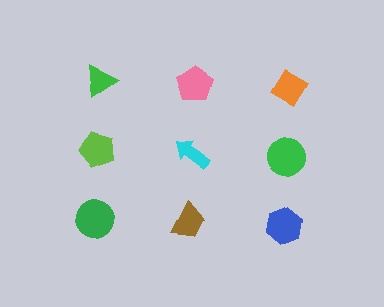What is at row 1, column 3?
An orange diamond.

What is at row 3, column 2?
A brown trapezoid.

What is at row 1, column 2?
A pink pentagon.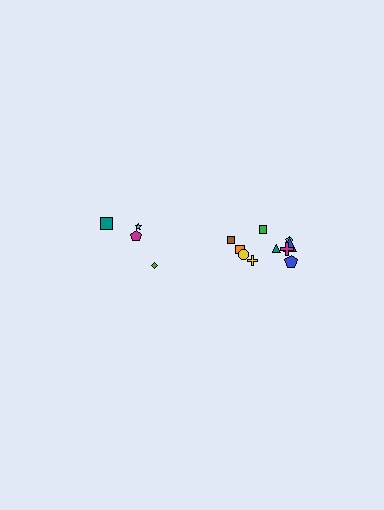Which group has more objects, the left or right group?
The right group.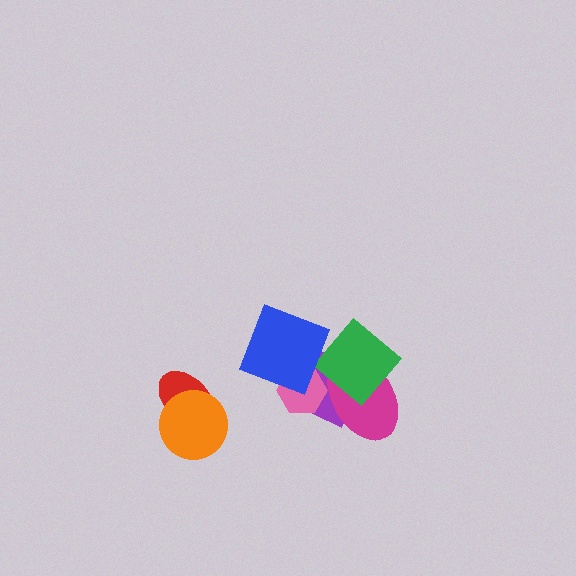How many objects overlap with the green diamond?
2 objects overlap with the green diamond.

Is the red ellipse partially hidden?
Yes, it is partially covered by another shape.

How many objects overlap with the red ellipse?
1 object overlaps with the red ellipse.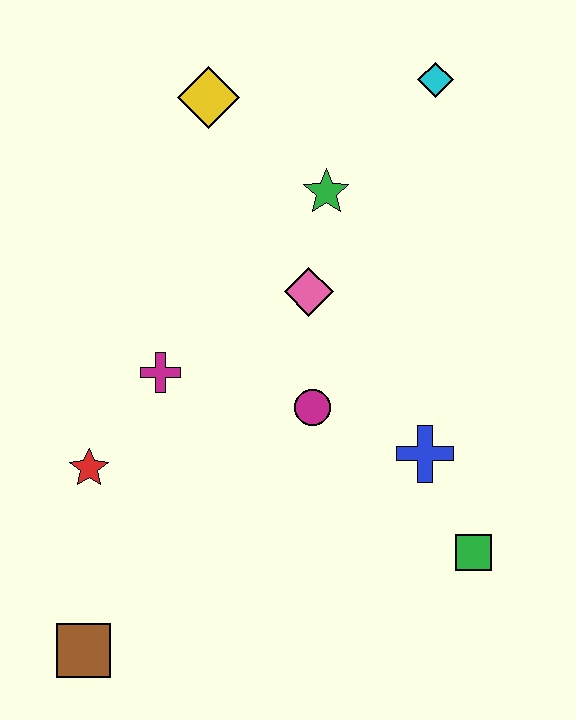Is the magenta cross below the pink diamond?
Yes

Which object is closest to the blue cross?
The green square is closest to the blue cross.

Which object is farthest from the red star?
The cyan diamond is farthest from the red star.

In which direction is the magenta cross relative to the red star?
The magenta cross is above the red star.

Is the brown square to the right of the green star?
No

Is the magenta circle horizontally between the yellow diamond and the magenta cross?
No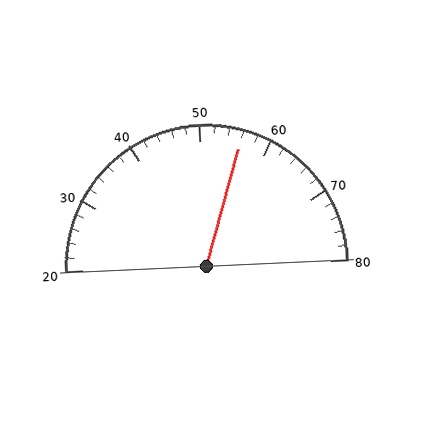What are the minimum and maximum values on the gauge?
The gauge ranges from 20 to 80.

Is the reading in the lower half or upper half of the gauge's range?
The reading is in the upper half of the range (20 to 80).